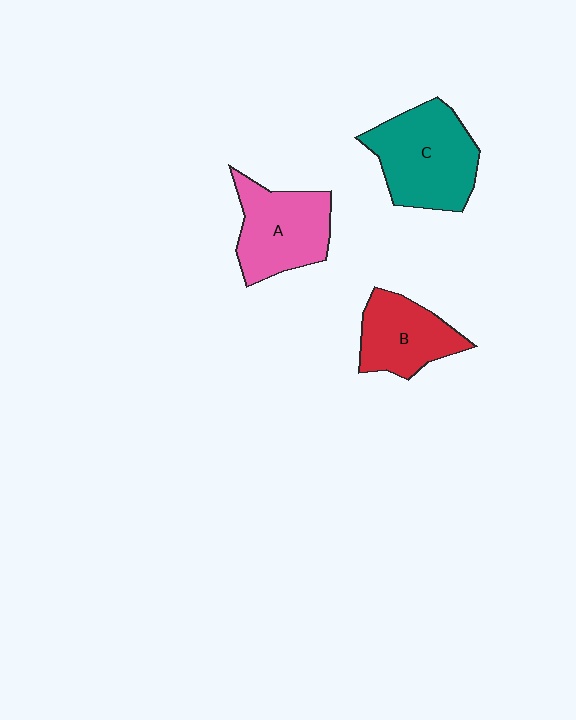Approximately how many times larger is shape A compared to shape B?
Approximately 1.2 times.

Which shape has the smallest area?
Shape B (red).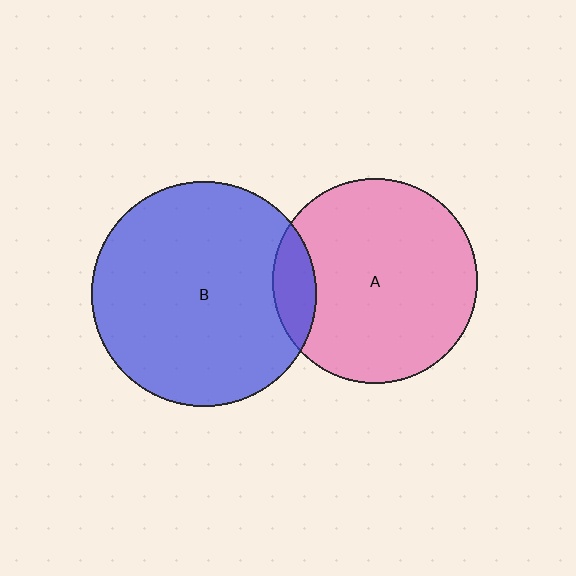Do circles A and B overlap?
Yes.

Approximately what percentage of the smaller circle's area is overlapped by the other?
Approximately 10%.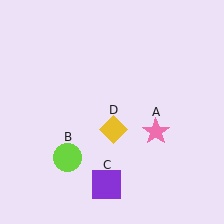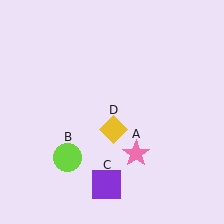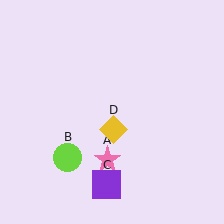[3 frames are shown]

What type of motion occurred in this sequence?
The pink star (object A) rotated clockwise around the center of the scene.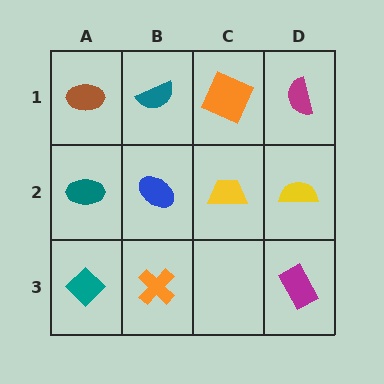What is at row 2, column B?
A blue ellipse.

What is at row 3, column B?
An orange cross.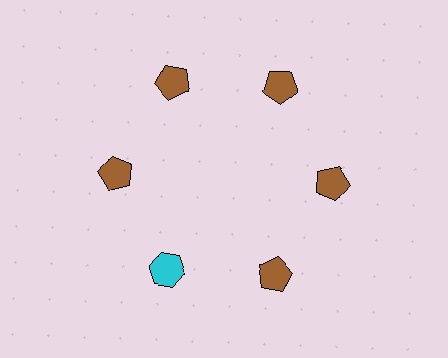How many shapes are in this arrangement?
There are 6 shapes arranged in a ring pattern.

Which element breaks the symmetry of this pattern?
The cyan hexagon at roughly the 7 o'clock position breaks the symmetry. All other shapes are brown pentagons.